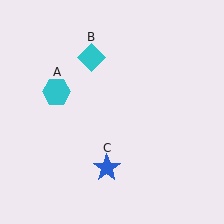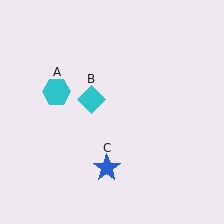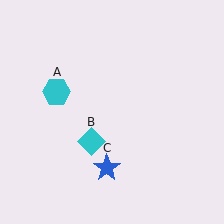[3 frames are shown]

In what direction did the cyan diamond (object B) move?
The cyan diamond (object B) moved down.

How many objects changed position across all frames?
1 object changed position: cyan diamond (object B).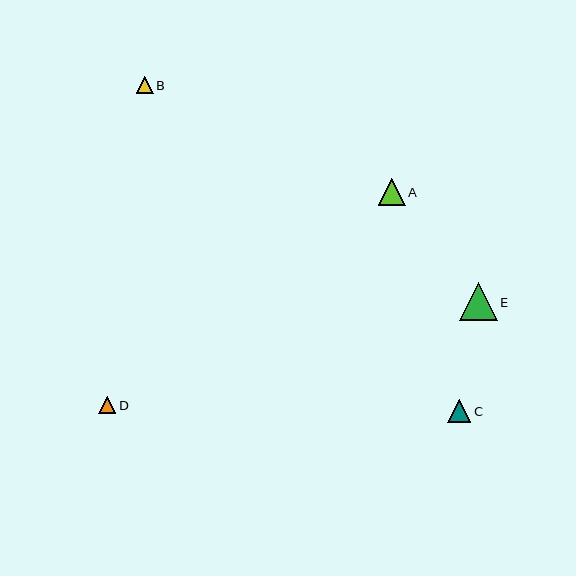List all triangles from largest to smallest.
From largest to smallest: E, A, C, D, B.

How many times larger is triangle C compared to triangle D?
Triangle C is approximately 1.4 times the size of triangle D.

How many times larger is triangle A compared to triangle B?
Triangle A is approximately 1.6 times the size of triangle B.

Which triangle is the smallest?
Triangle B is the smallest with a size of approximately 16 pixels.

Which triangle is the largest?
Triangle E is the largest with a size of approximately 37 pixels.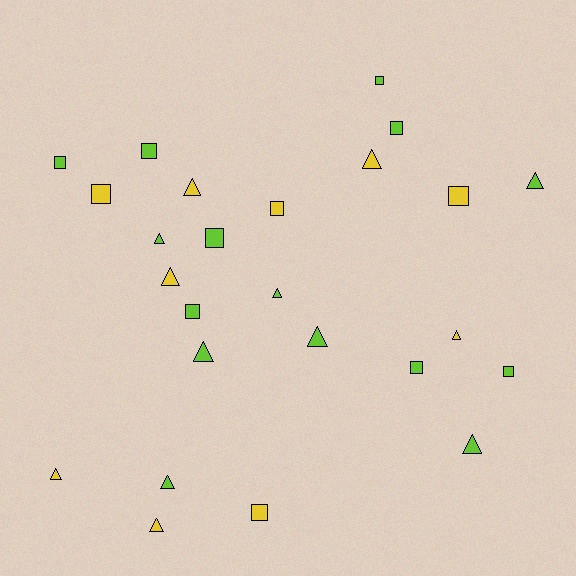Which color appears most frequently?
Lime, with 15 objects.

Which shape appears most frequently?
Triangle, with 13 objects.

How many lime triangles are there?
There are 7 lime triangles.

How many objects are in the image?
There are 25 objects.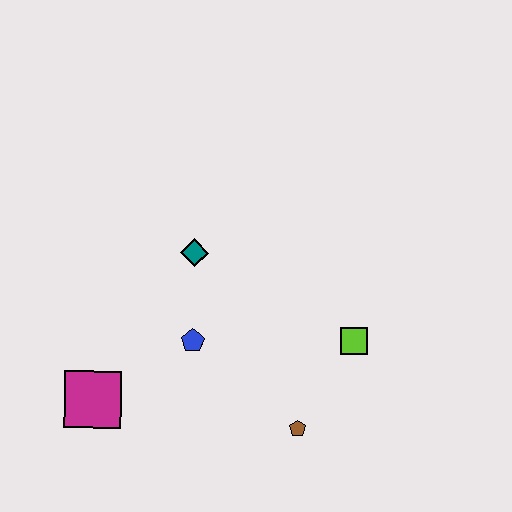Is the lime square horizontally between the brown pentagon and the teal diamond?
No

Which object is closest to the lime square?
The brown pentagon is closest to the lime square.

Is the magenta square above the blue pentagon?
No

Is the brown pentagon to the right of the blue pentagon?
Yes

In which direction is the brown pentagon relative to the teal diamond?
The brown pentagon is below the teal diamond.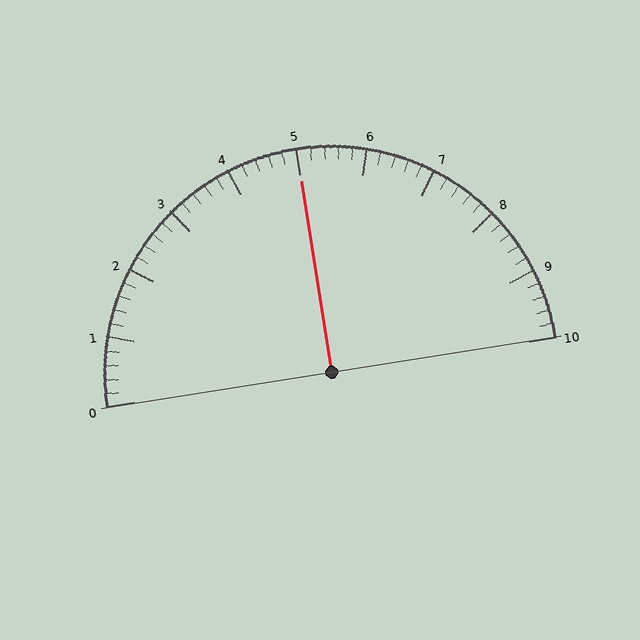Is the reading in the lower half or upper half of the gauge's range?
The reading is in the upper half of the range (0 to 10).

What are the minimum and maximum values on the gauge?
The gauge ranges from 0 to 10.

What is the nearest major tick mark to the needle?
The nearest major tick mark is 5.